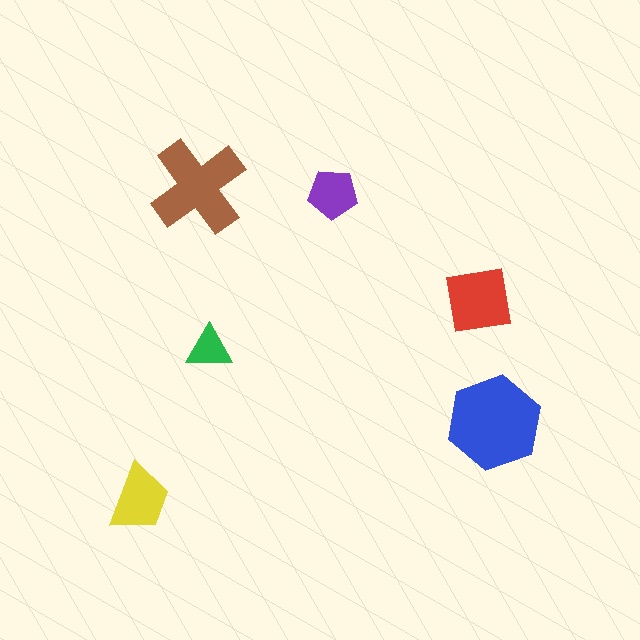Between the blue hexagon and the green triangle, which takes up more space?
The blue hexagon.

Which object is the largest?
The blue hexagon.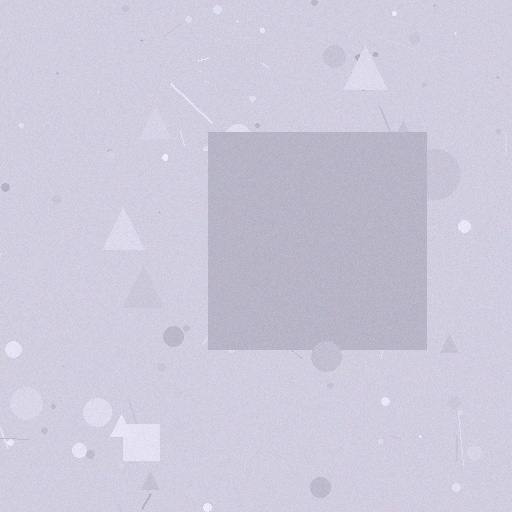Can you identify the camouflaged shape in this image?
The camouflaged shape is a square.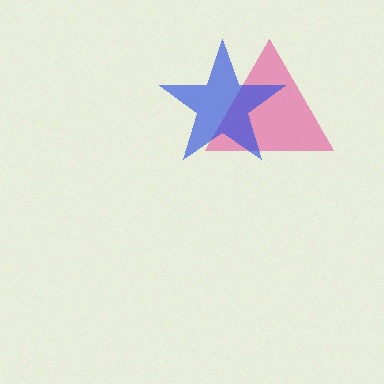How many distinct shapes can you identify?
There are 2 distinct shapes: a pink triangle, a blue star.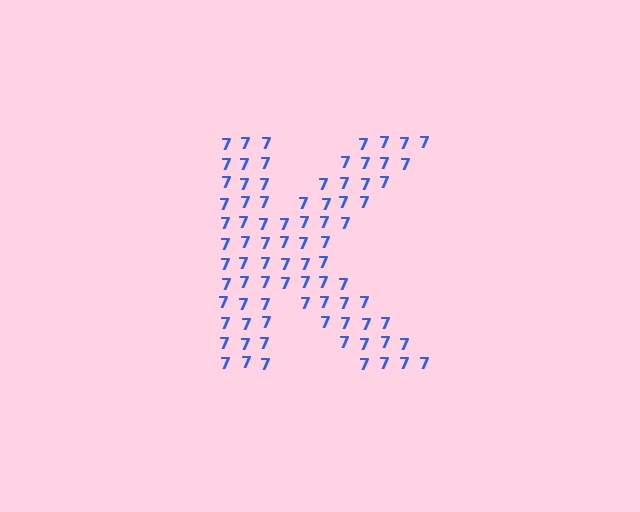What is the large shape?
The large shape is the letter K.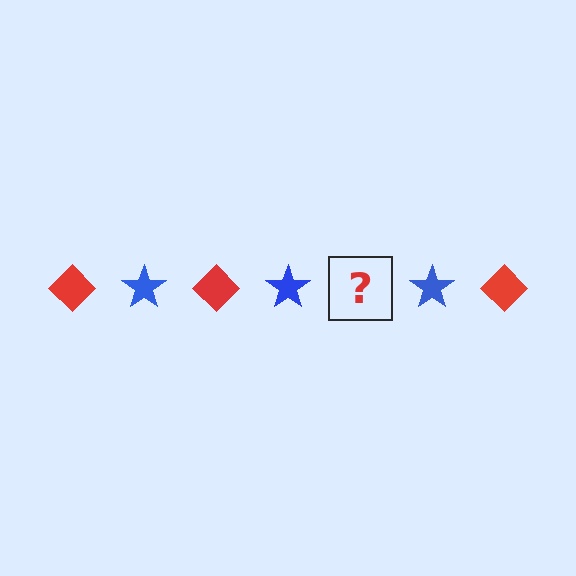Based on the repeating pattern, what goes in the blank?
The blank should be a red diamond.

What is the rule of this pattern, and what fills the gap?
The rule is that the pattern alternates between red diamond and blue star. The gap should be filled with a red diamond.